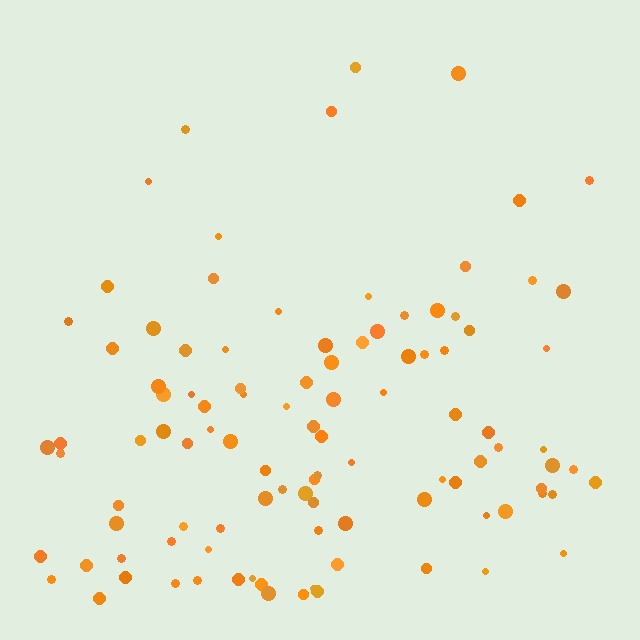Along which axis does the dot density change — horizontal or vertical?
Vertical.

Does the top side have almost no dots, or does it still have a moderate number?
Still a moderate number, just noticeably fewer than the bottom.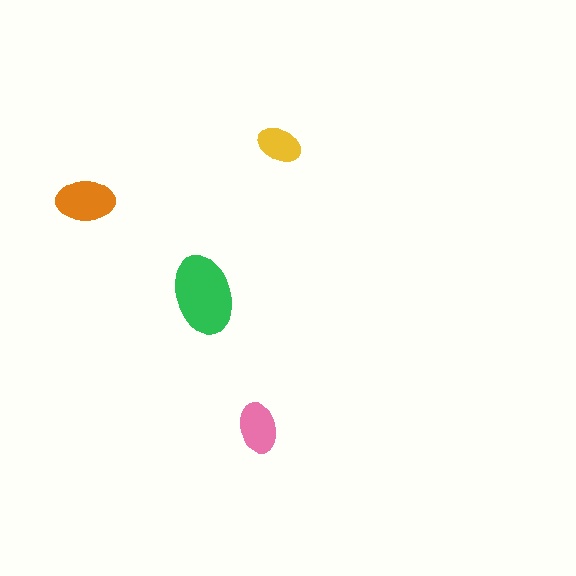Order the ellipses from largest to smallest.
the green one, the orange one, the pink one, the yellow one.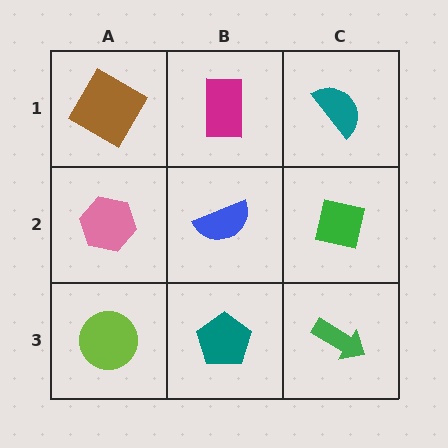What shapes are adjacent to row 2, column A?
A brown diamond (row 1, column A), a lime circle (row 3, column A), a blue semicircle (row 2, column B).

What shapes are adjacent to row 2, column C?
A teal semicircle (row 1, column C), a green arrow (row 3, column C), a blue semicircle (row 2, column B).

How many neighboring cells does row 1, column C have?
2.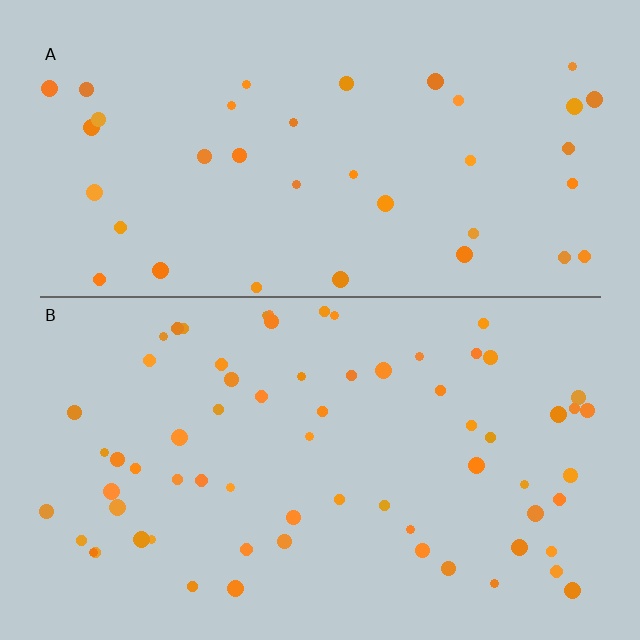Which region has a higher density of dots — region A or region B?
B (the bottom).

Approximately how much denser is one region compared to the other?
Approximately 1.8× — region B over region A.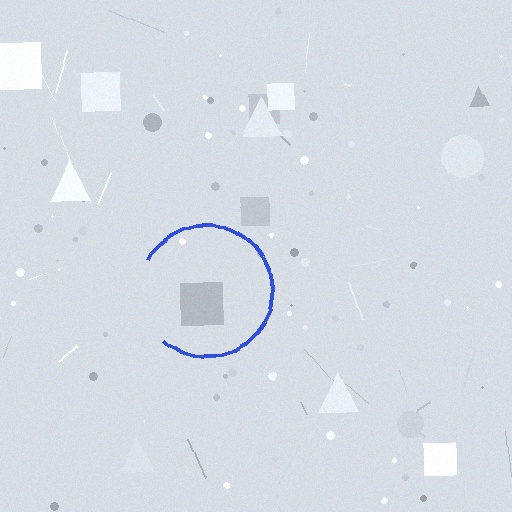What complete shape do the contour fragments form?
The contour fragments form a circle.